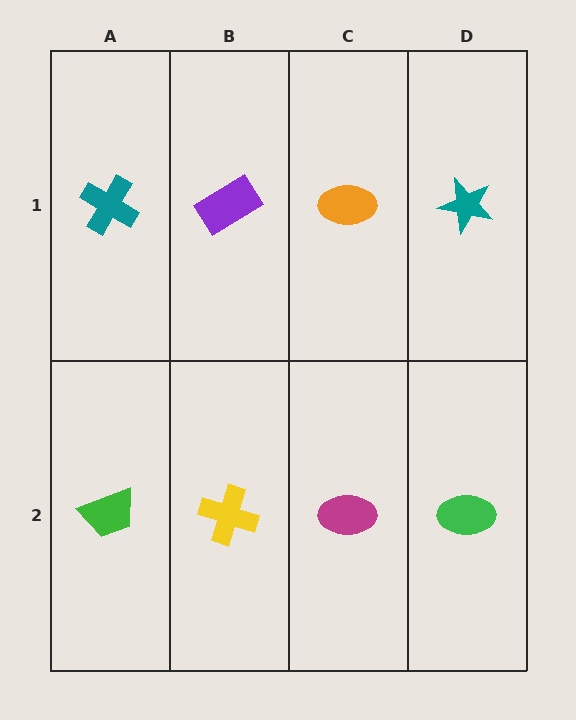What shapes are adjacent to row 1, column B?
A yellow cross (row 2, column B), a teal cross (row 1, column A), an orange ellipse (row 1, column C).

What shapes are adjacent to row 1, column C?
A magenta ellipse (row 2, column C), a purple rectangle (row 1, column B), a teal star (row 1, column D).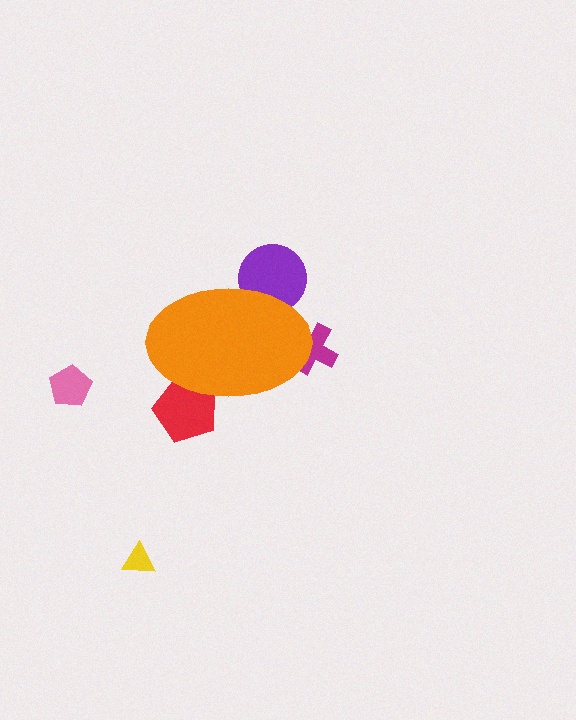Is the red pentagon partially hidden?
Yes, the red pentagon is partially hidden behind the orange ellipse.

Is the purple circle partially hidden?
Yes, the purple circle is partially hidden behind the orange ellipse.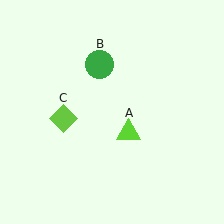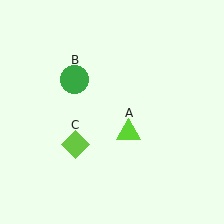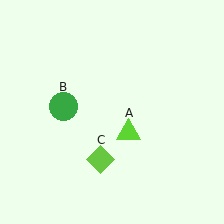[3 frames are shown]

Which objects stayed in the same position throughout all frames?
Lime triangle (object A) remained stationary.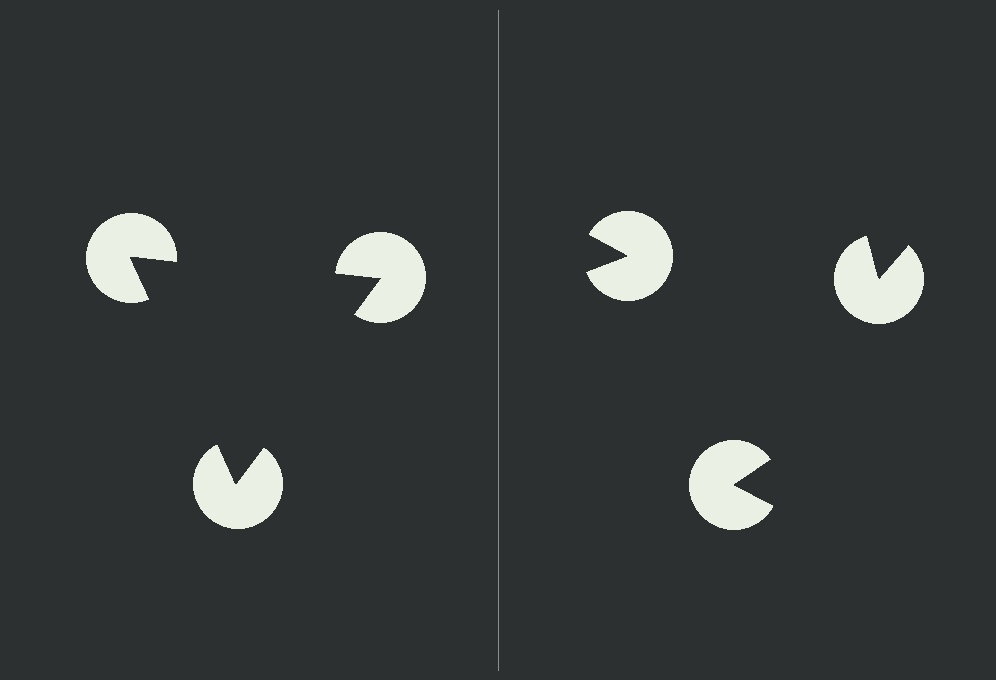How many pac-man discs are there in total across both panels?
6 — 3 on each side.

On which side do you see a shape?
An illusory triangle appears on the left side. On the right side the wedge cuts are rotated, so no coherent shape forms.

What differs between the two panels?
The pac-man discs are positioned identically on both sides; only the wedge orientations differ. On the left they align to a triangle; on the right they are misaligned.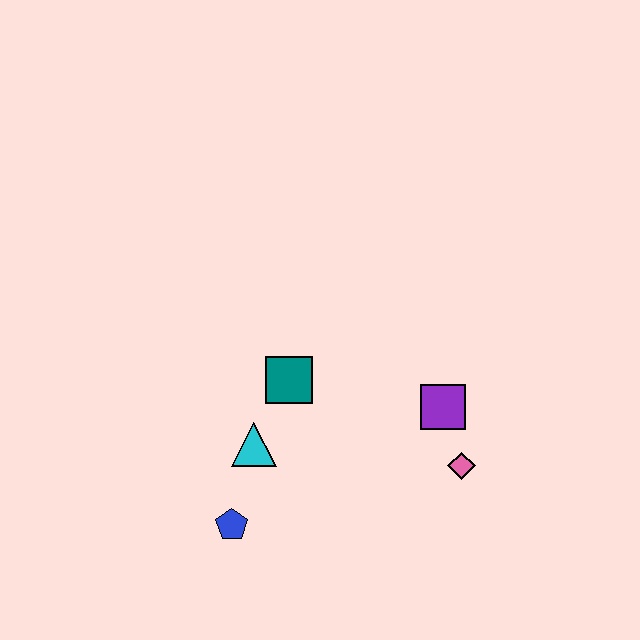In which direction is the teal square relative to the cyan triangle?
The teal square is above the cyan triangle.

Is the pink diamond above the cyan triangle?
No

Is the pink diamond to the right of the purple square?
Yes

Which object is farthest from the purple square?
The blue pentagon is farthest from the purple square.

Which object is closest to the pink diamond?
The purple square is closest to the pink diamond.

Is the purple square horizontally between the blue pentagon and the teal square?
No